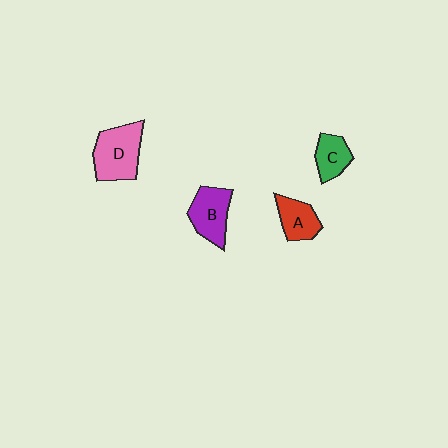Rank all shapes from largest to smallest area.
From largest to smallest: D (pink), B (purple), A (red), C (green).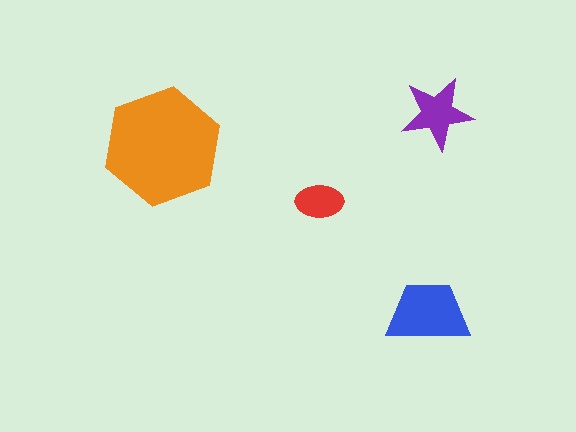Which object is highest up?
The purple star is topmost.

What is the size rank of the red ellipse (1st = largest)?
4th.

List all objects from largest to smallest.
The orange hexagon, the blue trapezoid, the purple star, the red ellipse.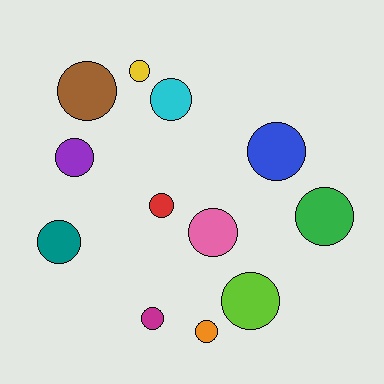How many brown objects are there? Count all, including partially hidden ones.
There is 1 brown object.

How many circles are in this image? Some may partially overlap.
There are 12 circles.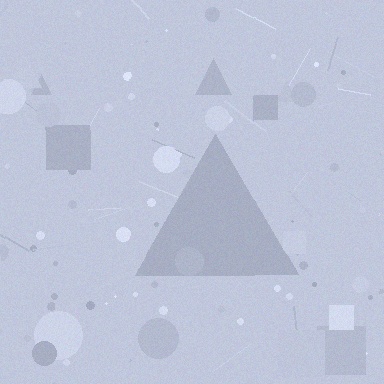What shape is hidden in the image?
A triangle is hidden in the image.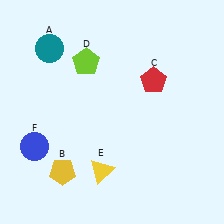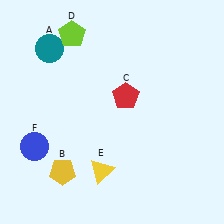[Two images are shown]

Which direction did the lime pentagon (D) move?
The lime pentagon (D) moved up.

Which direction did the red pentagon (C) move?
The red pentagon (C) moved left.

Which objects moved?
The objects that moved are: the red pentagon (C), the lime pentagon (D).